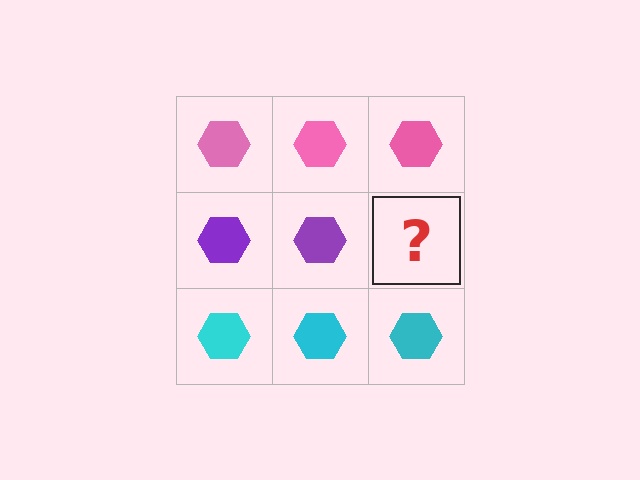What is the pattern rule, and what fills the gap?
The rule is that each row has a consistent color. The gap should be filled with a purple hexagon.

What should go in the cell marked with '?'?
The missing cell should contain a purple hexagon.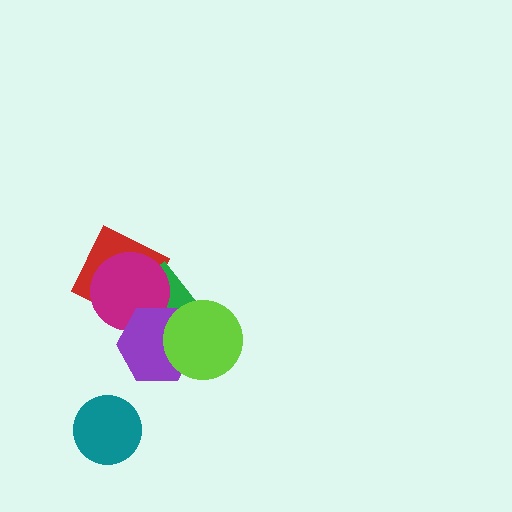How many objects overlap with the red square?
2 objects overlap with the red square.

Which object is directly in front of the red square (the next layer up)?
The green rectangle is directly in front of the red square.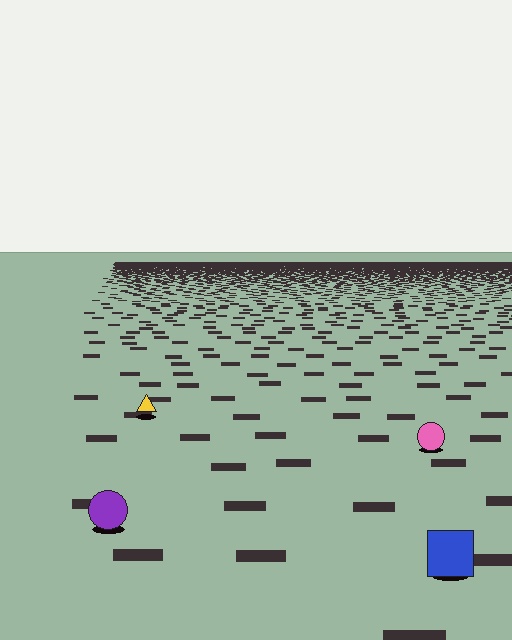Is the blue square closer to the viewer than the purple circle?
Yes. The blue square is closer — you can tell from the texture gradient: the ground texture is coarser near it.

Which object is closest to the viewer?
The blue square is closest. The texture marks near it are larger and more spread out.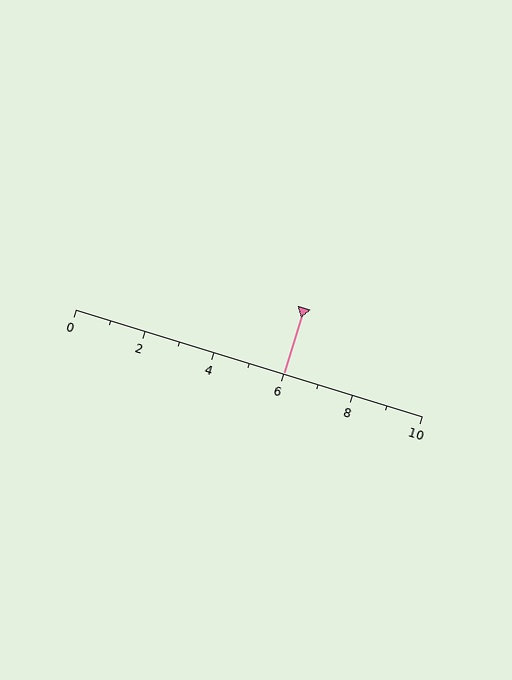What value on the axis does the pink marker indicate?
The marker indicates approximately 6.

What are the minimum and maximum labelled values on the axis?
The axis runs from 0 to 10.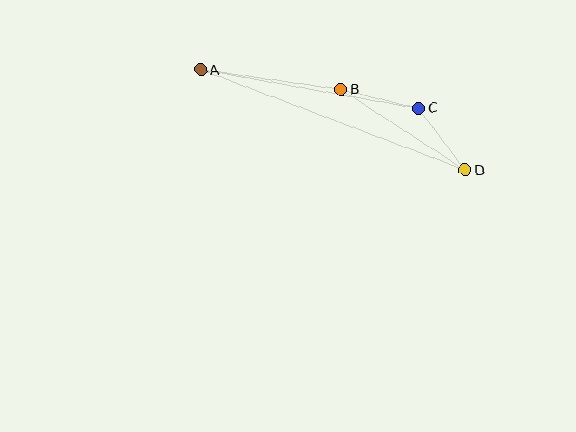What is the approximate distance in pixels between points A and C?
The distance between A and C is approximately 221 pixels.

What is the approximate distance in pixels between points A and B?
The distance between A and B is approximately 142 pixels.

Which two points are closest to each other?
Points C and D are closest to each other.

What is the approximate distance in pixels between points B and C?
The distance between B and C is approximately 80 pixels.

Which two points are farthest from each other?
Points A and D are farthest from each other.